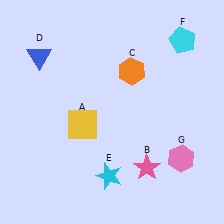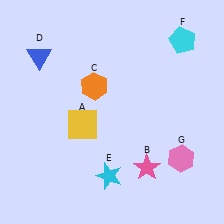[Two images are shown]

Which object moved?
The orange hexagon (C) moved left.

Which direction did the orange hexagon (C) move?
The orange hexagon (C) moved left.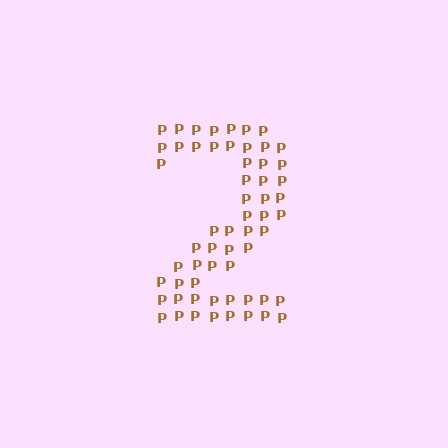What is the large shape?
The large shape is the digit 2.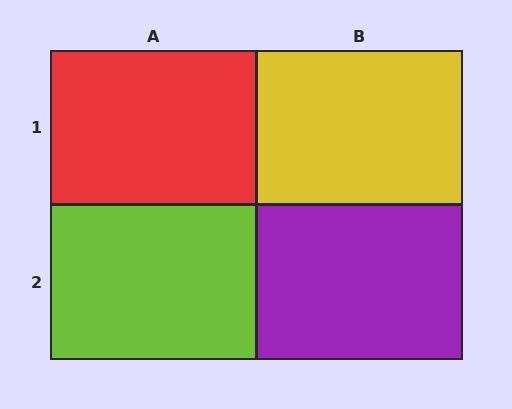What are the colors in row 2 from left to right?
Lime, purple.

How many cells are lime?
1 cell is lime.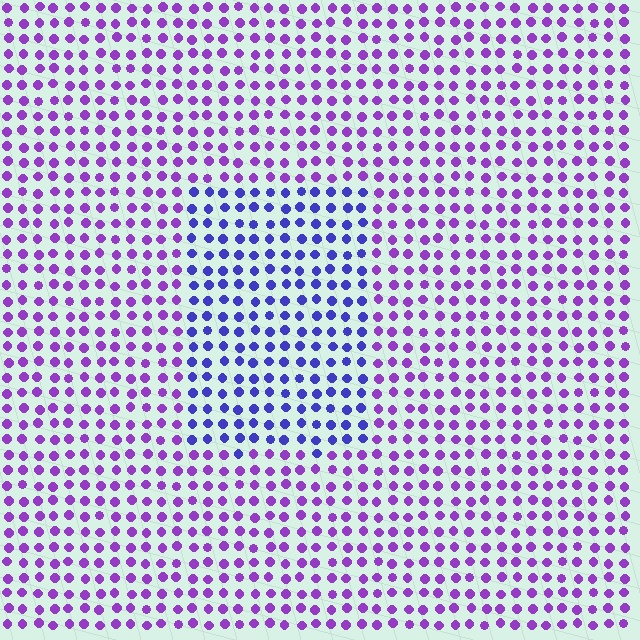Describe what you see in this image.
The image is filled with small purple elements in a uniform arrangement. A rectangle-shaped region is visible where the elements are tinted to a slightly different hue, forming a subtle color boundary.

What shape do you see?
I see a rectangle.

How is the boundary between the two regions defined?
The boundary is defined purely by a slight shift in hue (about 38 degrees). Spacing, size, and orientation are identical on both sides.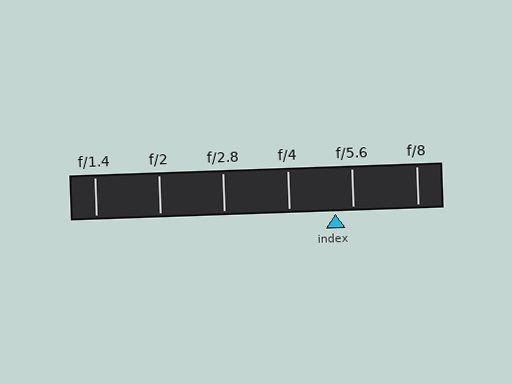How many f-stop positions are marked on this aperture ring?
There are 6 f-stop positions marked.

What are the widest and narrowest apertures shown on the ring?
The widest aperture shown is f/1.4 and the narrowest is f/8.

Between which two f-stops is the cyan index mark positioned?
The index mark is between f/4 and f/5.6.